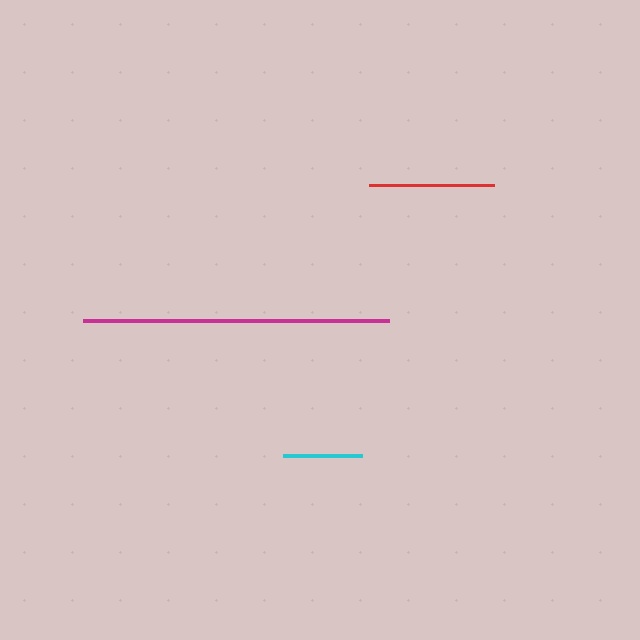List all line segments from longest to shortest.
From longest to shortest: magenta, red, cyan.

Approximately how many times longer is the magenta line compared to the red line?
The magenta line is approximately 2.5 times the length of the red line.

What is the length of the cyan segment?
The cyan segment is approximately 79 pixels long.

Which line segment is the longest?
The magenta line is the longest at approximately 307 pixels.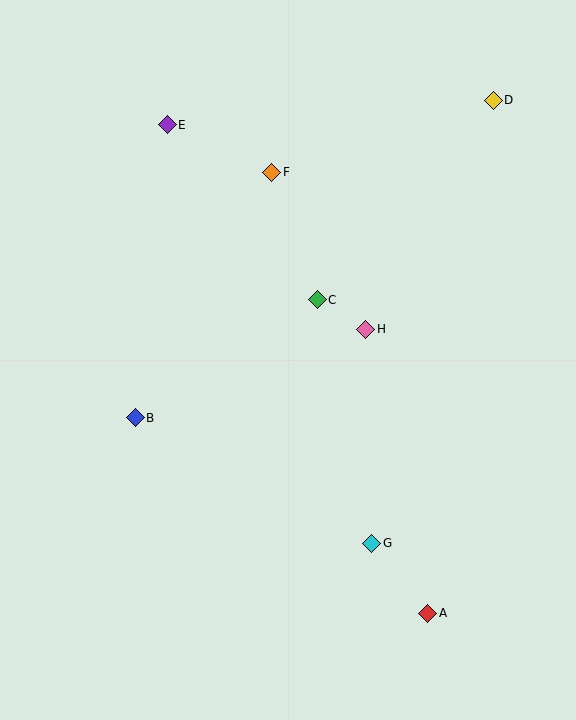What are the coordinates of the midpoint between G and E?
The midpoint between G and E is at (269, 334).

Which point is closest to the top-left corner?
Point E is closest to the top-left corner.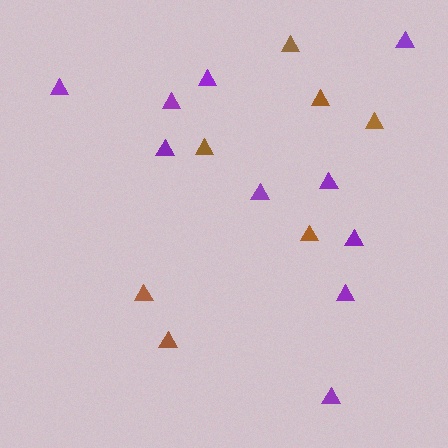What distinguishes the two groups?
There are 2 groups: one group of purple triangles (10) and one group of brown triangles (7).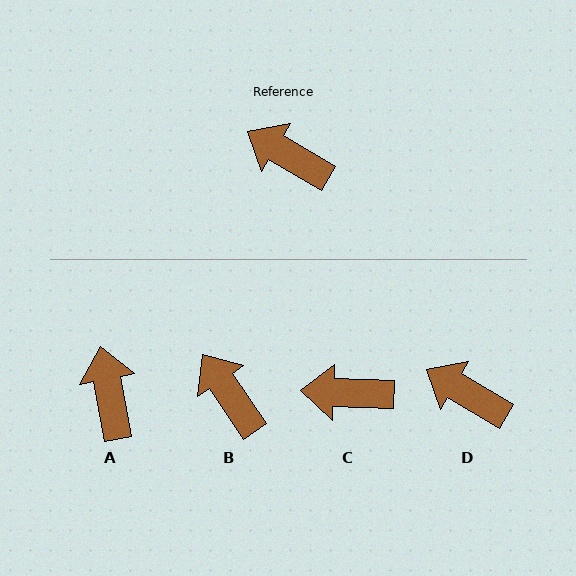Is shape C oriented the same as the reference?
No, it is off by about 28 degrees.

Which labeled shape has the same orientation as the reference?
D.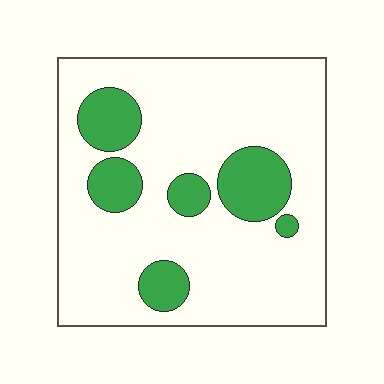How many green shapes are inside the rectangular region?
6.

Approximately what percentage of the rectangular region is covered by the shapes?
Approximately 20%.